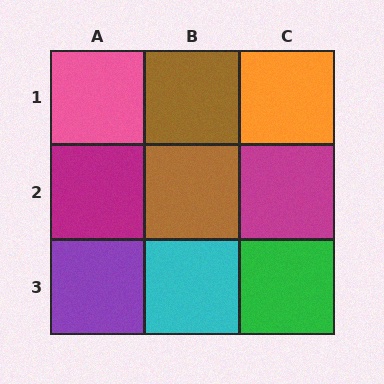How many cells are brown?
2 cells are brown.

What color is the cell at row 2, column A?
Magenta.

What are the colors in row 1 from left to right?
Pink, brown, orange.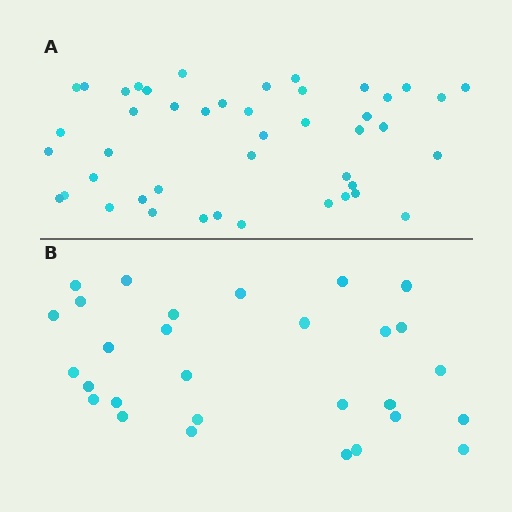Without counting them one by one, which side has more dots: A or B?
Region A (the top region) has more dots.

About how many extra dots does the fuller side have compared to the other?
Region A has approximately 15 more dots than region B.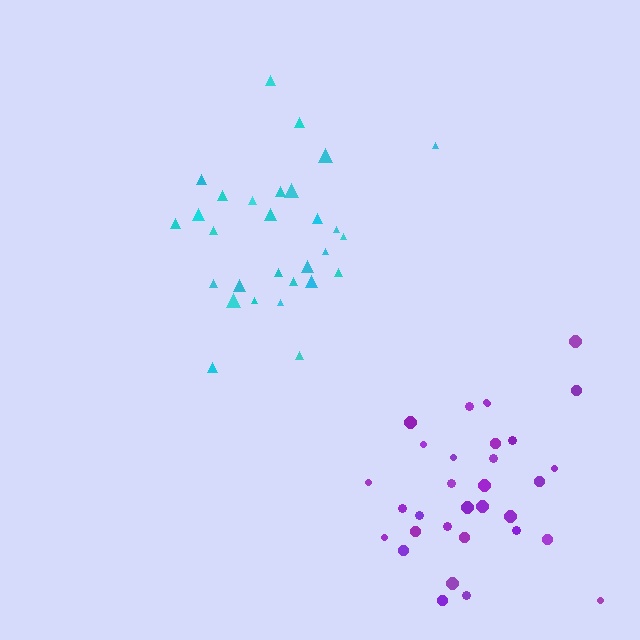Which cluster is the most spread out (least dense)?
Cyan.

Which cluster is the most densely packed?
Purple.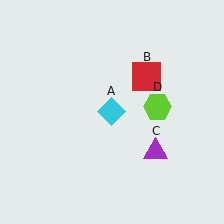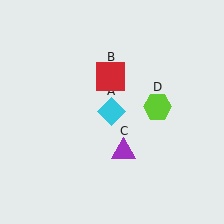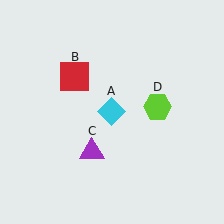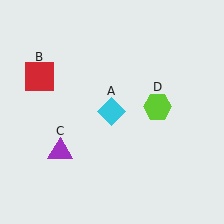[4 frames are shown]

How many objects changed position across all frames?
2 objects changed position: red square (object B), purple triangle (object C).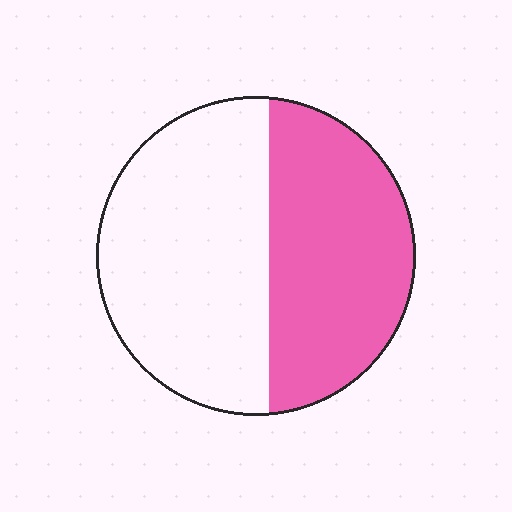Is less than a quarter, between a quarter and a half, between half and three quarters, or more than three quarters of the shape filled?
Between a quarter and a half.